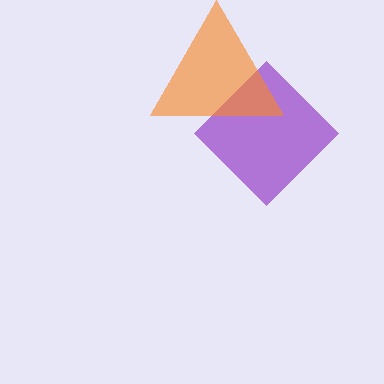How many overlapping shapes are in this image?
There are 2 overlapping shapes in the image.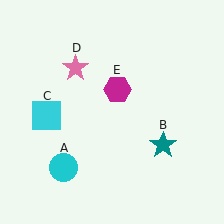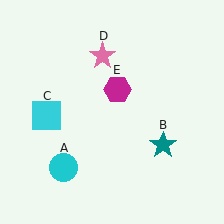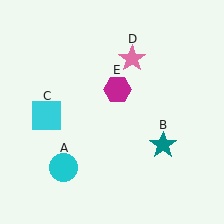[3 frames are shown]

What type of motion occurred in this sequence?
The pink star (object D) rotated clockwise around the center of the scene.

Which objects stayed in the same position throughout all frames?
Cyan circle (object A) and teal star (object B) and cyan square (object C) and magenta hexagon (object E) remained stationary.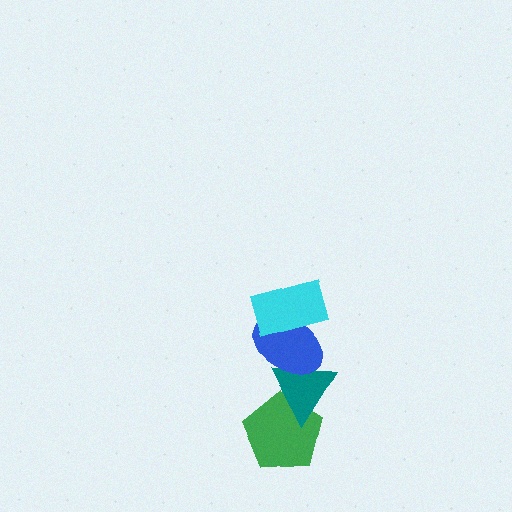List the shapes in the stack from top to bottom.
From top to bottom: the cyan rectangle, the blue ellipse, the teal triangle, the green pentagon.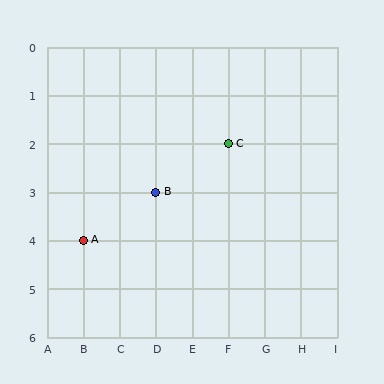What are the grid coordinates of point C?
Point C is at grid coordinates (F, 2).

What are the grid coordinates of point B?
Point B is at grid coordinates (D, 3).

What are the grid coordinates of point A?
Point A is at grid coordinates (B, 4).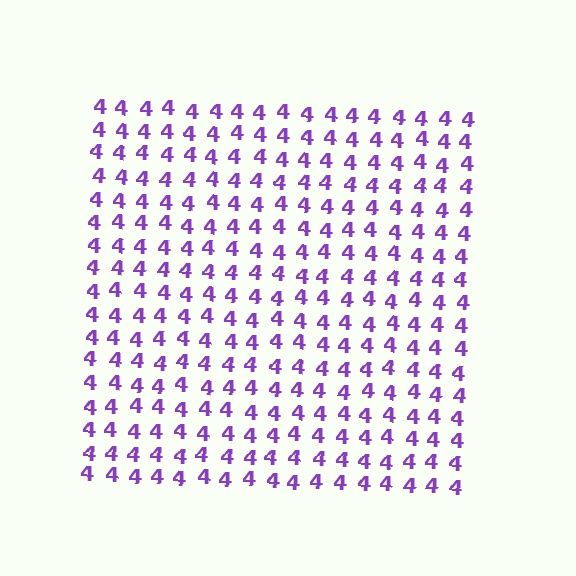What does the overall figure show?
The overall figure shows a square.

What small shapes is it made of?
It is made of small digit 4's.